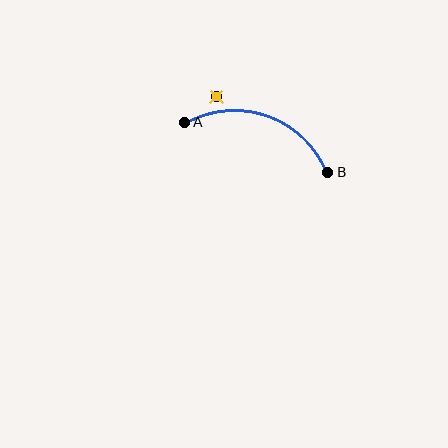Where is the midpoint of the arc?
The arc midpoint is the point on the curve farthest from the straight line joining A and B. It sits above that line.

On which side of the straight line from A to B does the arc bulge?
The arc bulges above the straight line connecting A and B.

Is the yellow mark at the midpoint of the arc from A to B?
No — the yellow mark does not lie on the arc at all. It sits slightly outside the curve.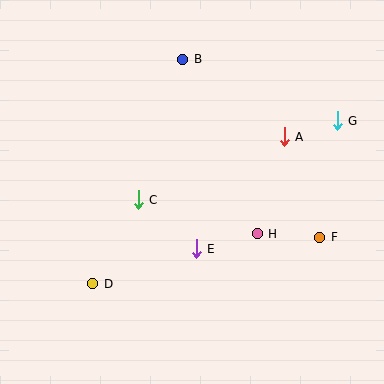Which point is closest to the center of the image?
Point C at (138, 200) is closest to the center.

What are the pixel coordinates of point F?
Point F is at (320, 237).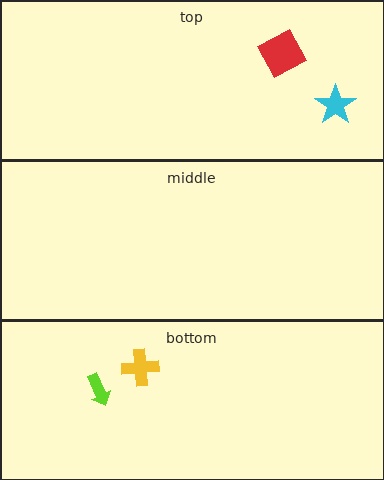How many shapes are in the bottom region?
2.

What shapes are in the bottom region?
The lime arrow, the yellow cross.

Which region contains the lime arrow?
The bottom region.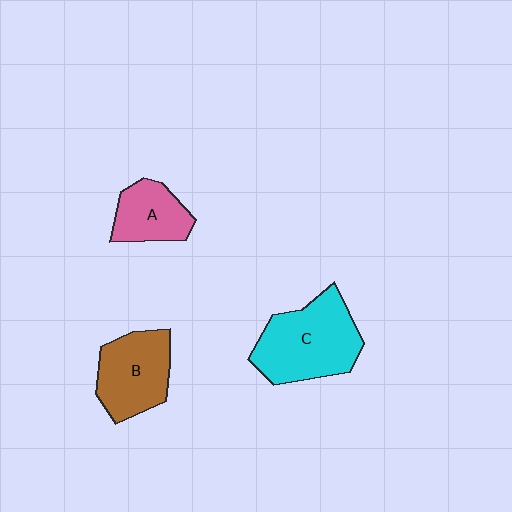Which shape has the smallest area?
Shape A (pink).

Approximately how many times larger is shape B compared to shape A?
Approximately 1.4 times.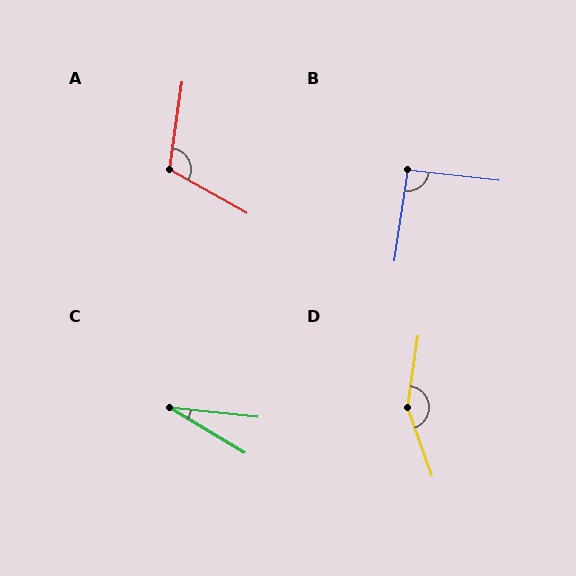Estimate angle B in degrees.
Approximately 92 degrees.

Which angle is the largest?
D, at approximately 152 degrees.